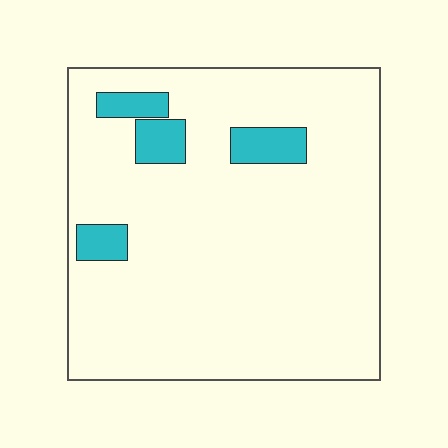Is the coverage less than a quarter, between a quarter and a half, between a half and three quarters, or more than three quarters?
Less than a quarter.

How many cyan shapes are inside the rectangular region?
4.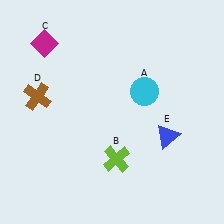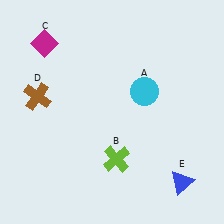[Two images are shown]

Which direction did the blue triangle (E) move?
The blue triangle (E) moved down.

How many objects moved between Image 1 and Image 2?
1 object moved between the two images.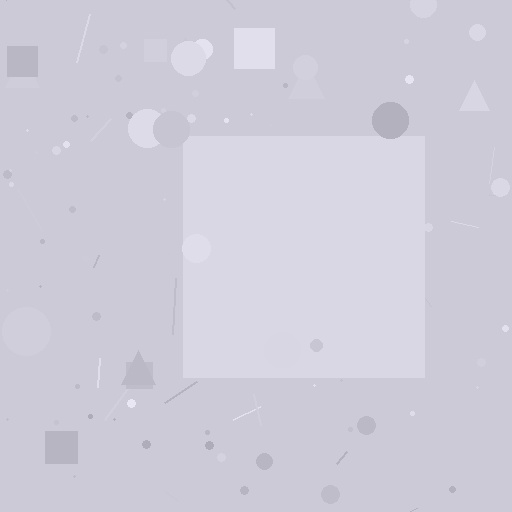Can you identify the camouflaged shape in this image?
The camouflaged shape is a square.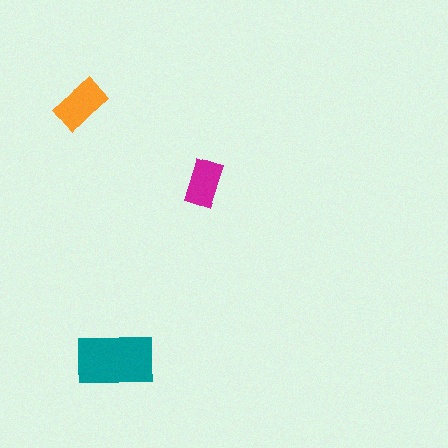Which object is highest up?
The orange rectangle is topmost.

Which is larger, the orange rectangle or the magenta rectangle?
The orange one.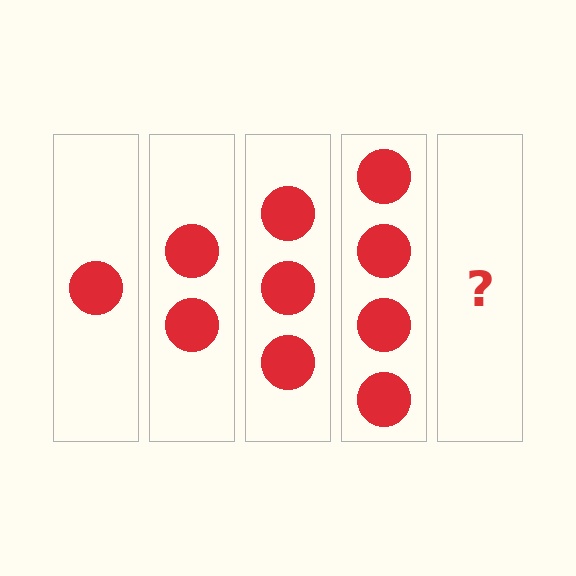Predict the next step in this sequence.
The next step is 5 circles.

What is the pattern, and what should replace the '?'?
The pattern is that each step adds one more circle. The '?' should be 5 circles.